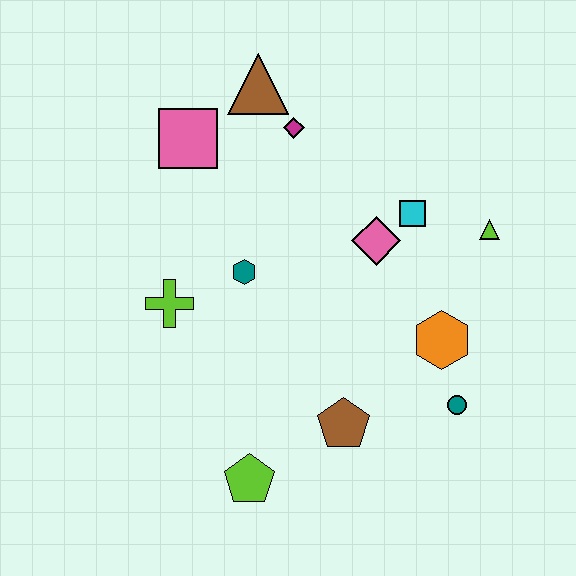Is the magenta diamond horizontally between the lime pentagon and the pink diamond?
Yes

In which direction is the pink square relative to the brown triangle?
The pink square is to the left of the brown triangle.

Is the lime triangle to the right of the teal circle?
Yes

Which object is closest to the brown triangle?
The magenta diamond is closest to the brown triangle.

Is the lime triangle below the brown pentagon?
No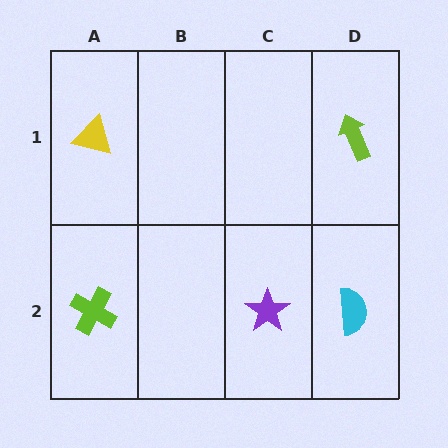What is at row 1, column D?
A lime arrow.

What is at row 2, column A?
A lime cross.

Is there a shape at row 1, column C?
No, that cell is empty.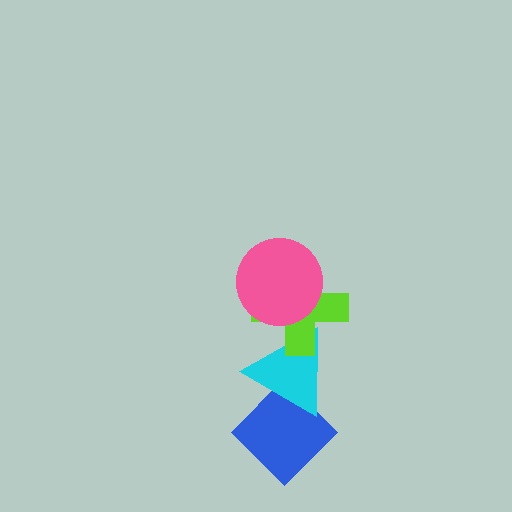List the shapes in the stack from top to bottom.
From top to bottom: the pink circle, the lime cross, the cyan triangle, the blue diamond.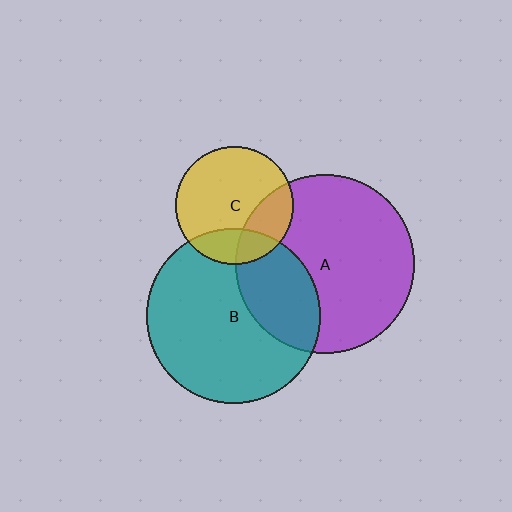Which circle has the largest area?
Circle A (purple).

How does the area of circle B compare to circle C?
Approximately 2.2 times.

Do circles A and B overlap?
Yes.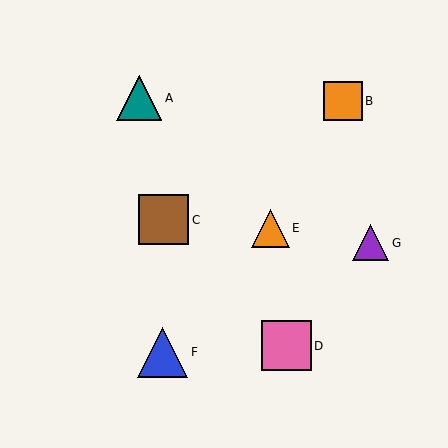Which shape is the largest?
The brown square (labeled C) is the largest.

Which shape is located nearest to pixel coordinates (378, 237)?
The purple triangle (labeled G) at (370, 243) is nearest to that location.